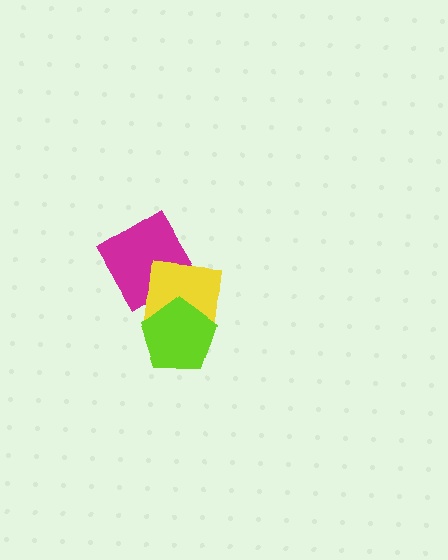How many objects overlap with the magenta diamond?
1 object overlaps with the magenta diamond.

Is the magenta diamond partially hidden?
Yes, it is partially covered by another shape.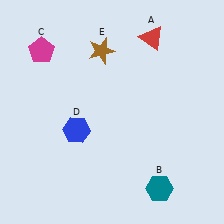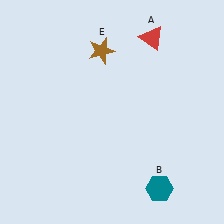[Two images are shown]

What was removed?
The blue hexagon (D), the magenta pentagon (C) were removed in Image 2.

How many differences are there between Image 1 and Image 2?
There are 2 differences between the two images.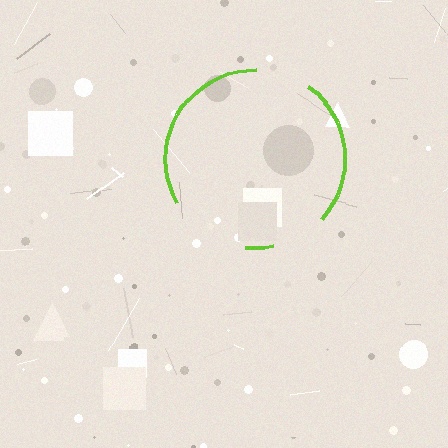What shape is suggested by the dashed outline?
The dashed outline suggests a circle.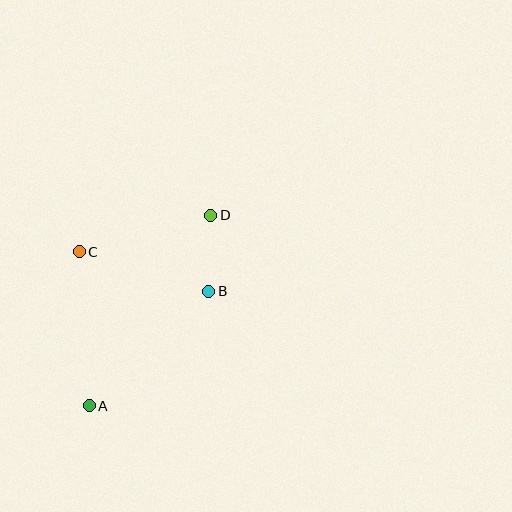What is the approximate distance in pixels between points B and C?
The distance between B and C is approximately 135 pixels.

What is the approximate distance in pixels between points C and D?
The distance between C and D is approximately 136 pixels.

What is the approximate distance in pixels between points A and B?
The distance between A and B is approximately 166 pixels.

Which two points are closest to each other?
Points B and D are closest to each other.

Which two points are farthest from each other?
Points A and D are farthest from each other.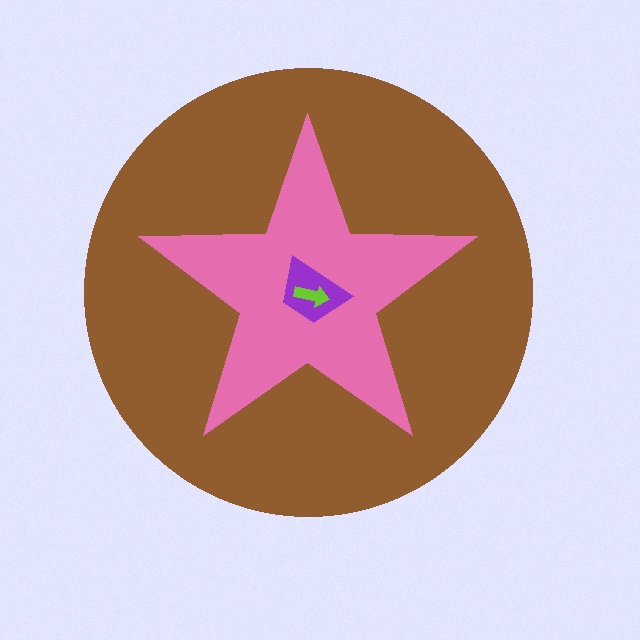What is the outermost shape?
The brown circle.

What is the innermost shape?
The lime arrow.